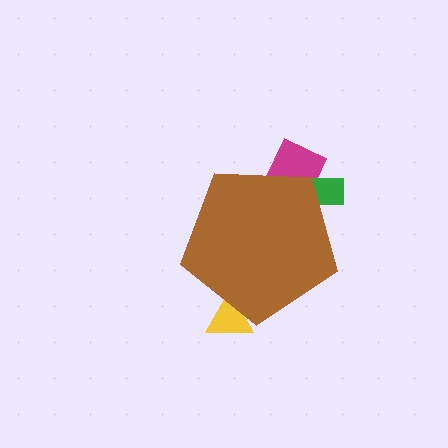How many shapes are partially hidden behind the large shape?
3 shapes are partially hidden.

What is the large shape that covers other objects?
A brown pentagon.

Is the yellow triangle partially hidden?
Yes, the yellow triangle is partially hidden behind the brown pentagon.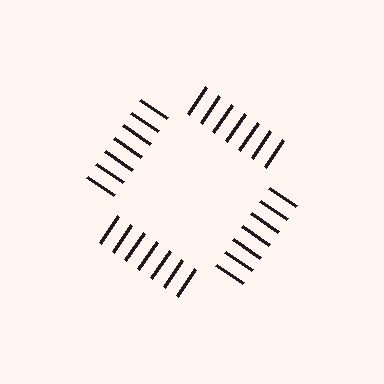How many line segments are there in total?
28 — 7 along each of the 4 edges.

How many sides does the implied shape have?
4 sides — the line-ends trace a square.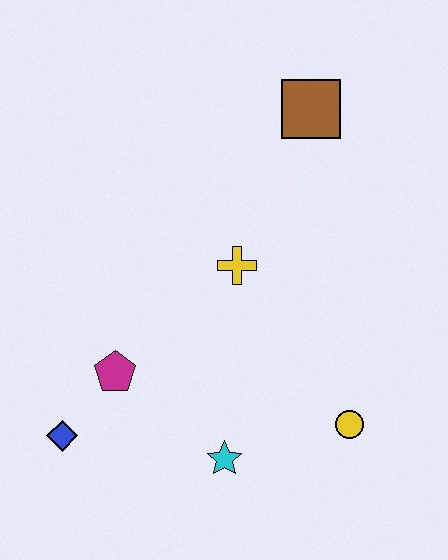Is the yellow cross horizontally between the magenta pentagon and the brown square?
Yes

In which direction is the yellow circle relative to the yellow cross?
The yellow circle is below the yellow cross.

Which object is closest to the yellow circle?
The cyan star is closest to the yellow circle.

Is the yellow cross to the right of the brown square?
No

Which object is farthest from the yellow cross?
The blue diamond is farthest from the yellow cross.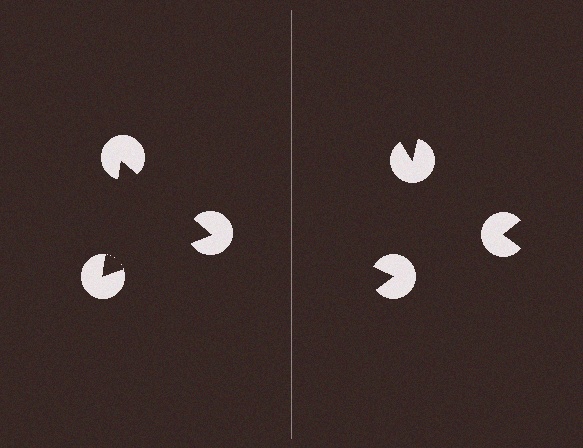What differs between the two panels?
The pac-man discs are positioned identically on both sides; only the wedge orientations differ. On the left they align to a triangle; on the right they are misaligned.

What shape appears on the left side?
An illusory triangle.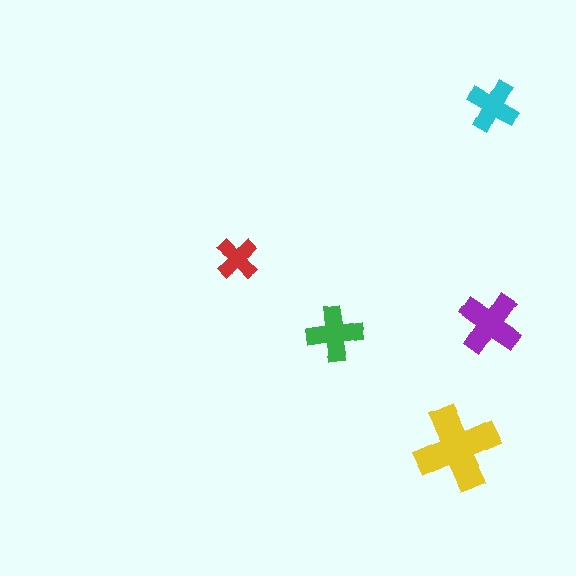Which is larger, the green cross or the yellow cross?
The yellow one.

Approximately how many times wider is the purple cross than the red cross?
About 1.5 times wider.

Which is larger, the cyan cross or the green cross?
The green one.